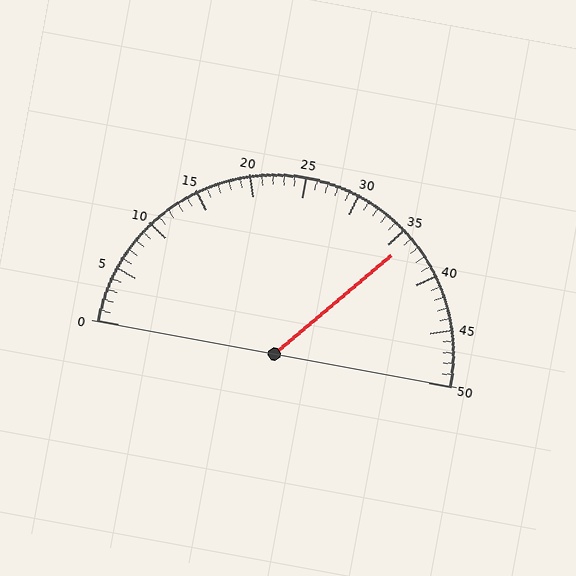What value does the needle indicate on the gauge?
The needle indicates approximately 36.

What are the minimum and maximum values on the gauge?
The gauge ranges from 0 to 50.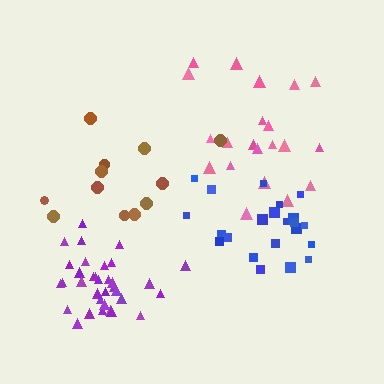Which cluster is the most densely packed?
Purple.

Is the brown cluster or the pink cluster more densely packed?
Pink.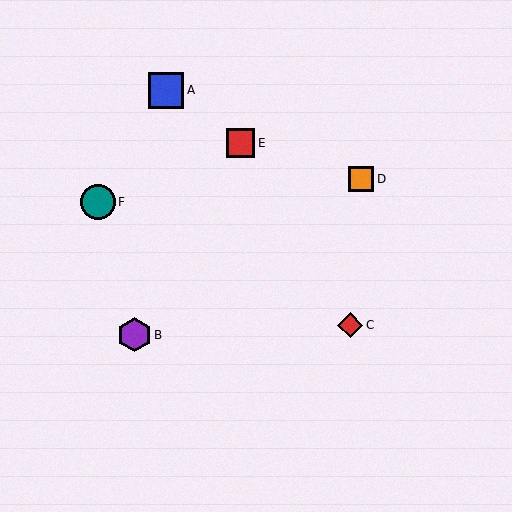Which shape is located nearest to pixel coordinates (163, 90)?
The blue square (labeled A) at (166, 90) is nearest to that location.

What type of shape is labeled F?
Shape F is a teal circle.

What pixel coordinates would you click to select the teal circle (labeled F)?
Click at (98, 202) to select the teal circle F.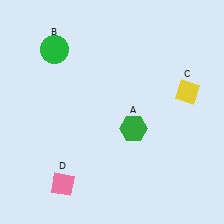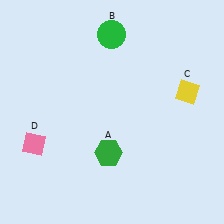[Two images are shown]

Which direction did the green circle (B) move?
The green circle (B) moved right.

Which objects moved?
The objects that moved are: the green hexagon (A), the green circle (B), the pink diamond (D).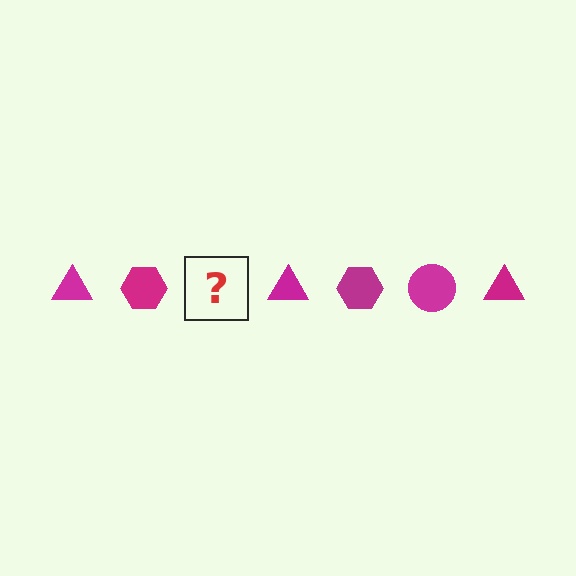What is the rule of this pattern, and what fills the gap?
The rule is that the pattern cycles through triangle, hexagon, circle shapes in magenta. The gap should be filled with a magenta circle.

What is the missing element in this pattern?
The missing element is a magenta circle.